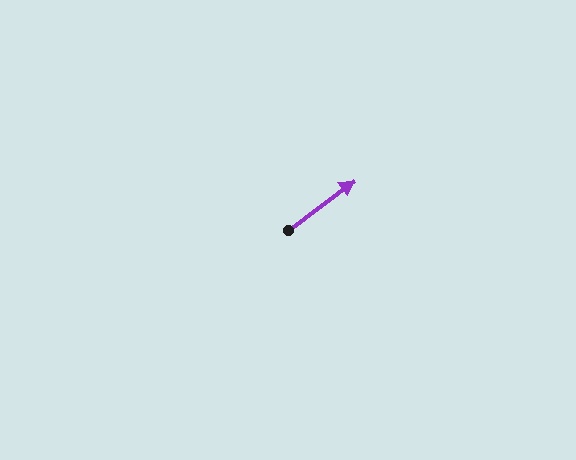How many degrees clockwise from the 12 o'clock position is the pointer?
Approximately 53 degrees.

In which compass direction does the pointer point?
Northeast.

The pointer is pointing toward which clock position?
Roughly 2 o'clock.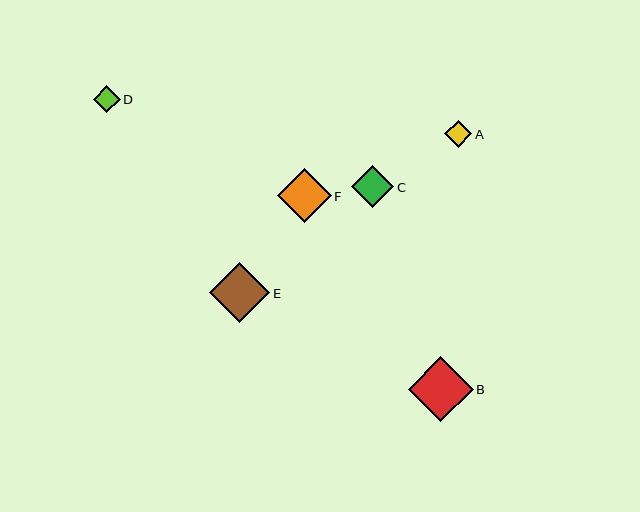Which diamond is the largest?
Diamond B is the largest with a size of approximately 64 pixels.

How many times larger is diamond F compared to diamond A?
Diamond F is approximately 2.0 times the size of diamond A.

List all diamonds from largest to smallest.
From largest to smallest: B, E, F, C, D, A.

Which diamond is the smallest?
Diamond A is the smallest with a size of approximately 27 pixels.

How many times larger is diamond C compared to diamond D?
Diamond C is approximately 1.6 times the size of diamond D.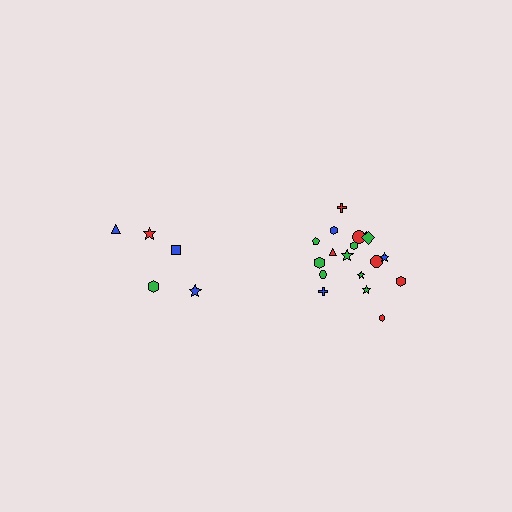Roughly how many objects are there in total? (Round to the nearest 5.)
Roughly 25 objects in total.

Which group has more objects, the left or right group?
The right group.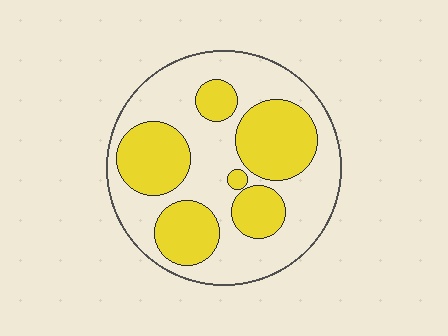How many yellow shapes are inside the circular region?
6.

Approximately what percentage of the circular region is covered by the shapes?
Approximately 40%.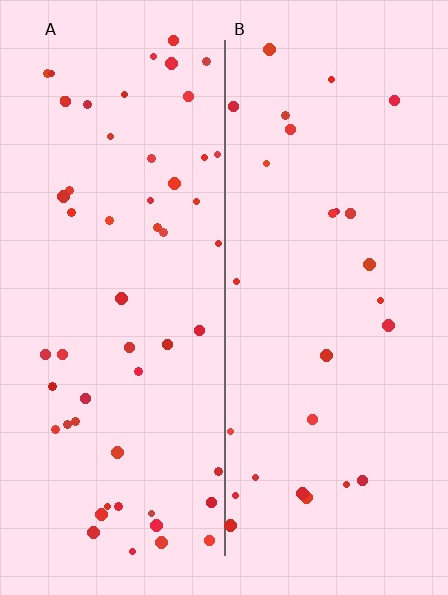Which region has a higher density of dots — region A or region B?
A (the left).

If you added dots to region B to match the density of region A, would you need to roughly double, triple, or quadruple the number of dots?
Approximately double.